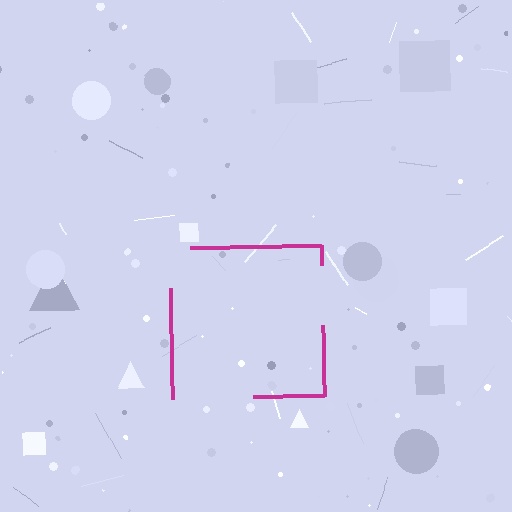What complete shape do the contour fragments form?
The contour fragments form a square.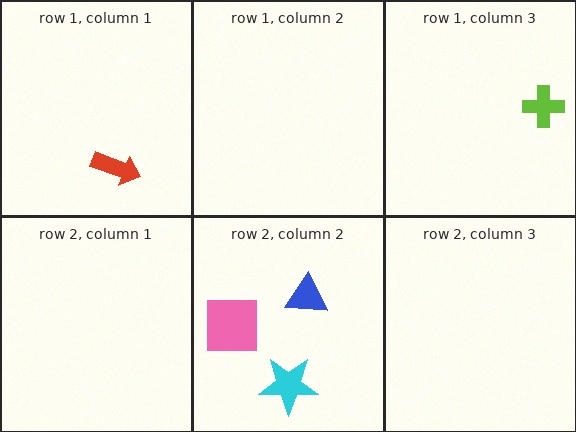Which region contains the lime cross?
The row 1, column 3 region.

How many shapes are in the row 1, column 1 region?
1.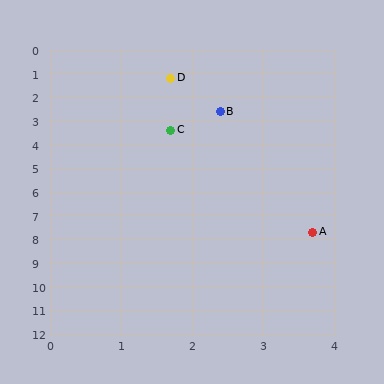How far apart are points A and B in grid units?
Points A and B are about 5.3 grid units apart.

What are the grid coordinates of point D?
Point D is at approximately (1.7, 1.2).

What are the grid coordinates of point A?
Point A is at approximately (3.7, 7.7).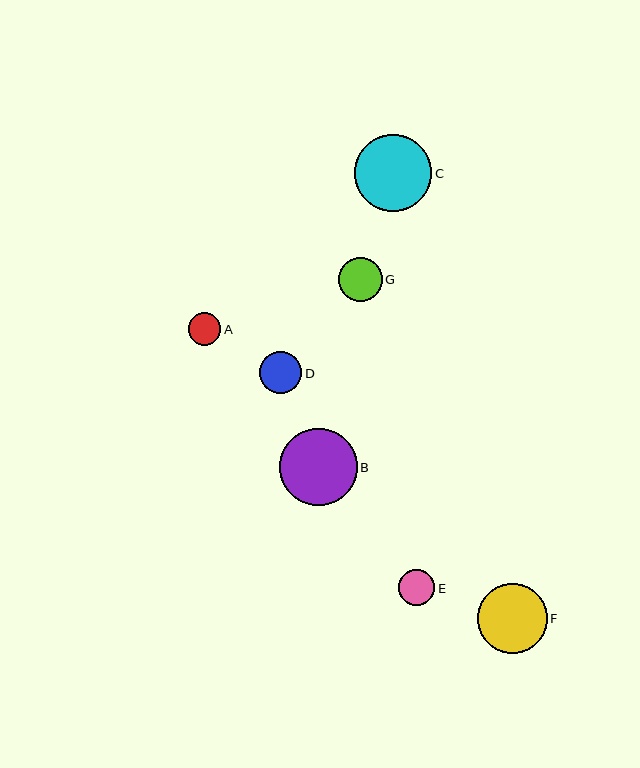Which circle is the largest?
Circle B is the largest with a size of approximately 77 pixels.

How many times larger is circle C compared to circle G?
Circle C is approximately 1.7 times the size of circle G.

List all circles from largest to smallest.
From largest to smallest: B, C, F, G, D, E, A.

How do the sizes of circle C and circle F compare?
Circle C and circle F are approximately the same size.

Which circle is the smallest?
Circle A is the smallest with a size of approximately 33 pixels.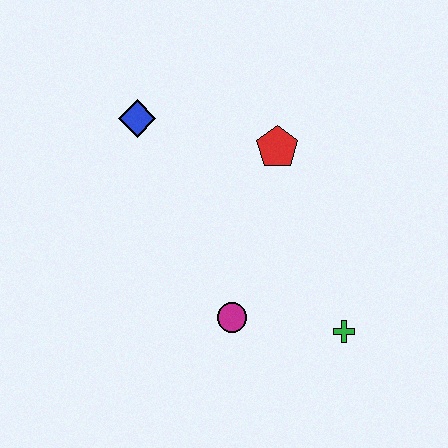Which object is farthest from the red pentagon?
The green cross is farthest from the red pentagon.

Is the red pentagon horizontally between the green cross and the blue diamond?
Yes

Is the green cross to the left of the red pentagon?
No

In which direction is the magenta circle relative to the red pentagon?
The magenta circle is below the red pentagon.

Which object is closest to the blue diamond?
The red pentagon is closest to the blue diamond.